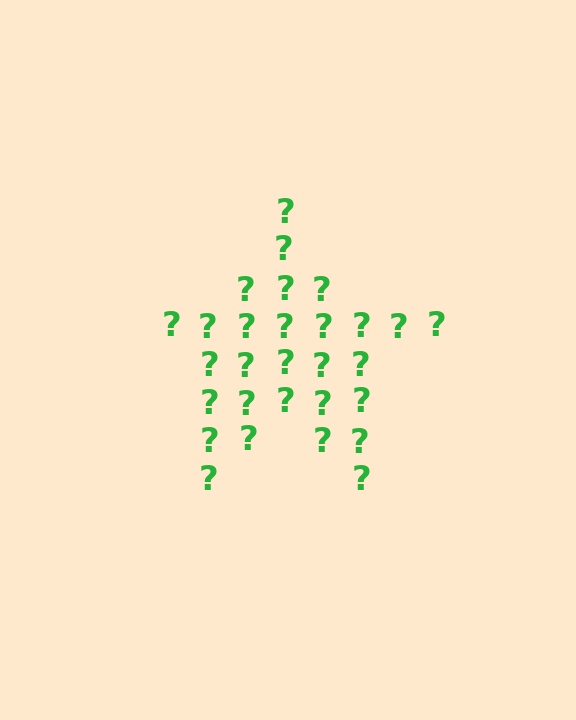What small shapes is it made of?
It is made of small question marks.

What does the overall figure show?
The overall figure shows a star.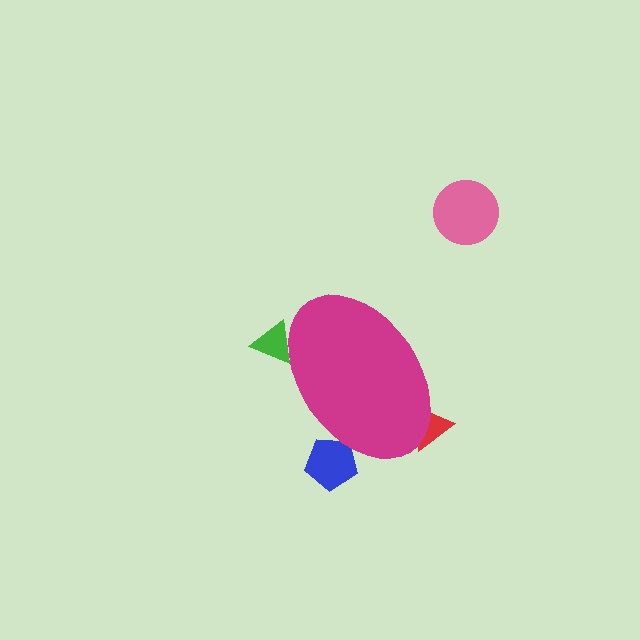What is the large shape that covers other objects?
A magenta ellipse.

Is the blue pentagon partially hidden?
Yes, the blue pentagon is partially hidden behind the magenta ellipse.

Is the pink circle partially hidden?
No, the pink circle is fully visible.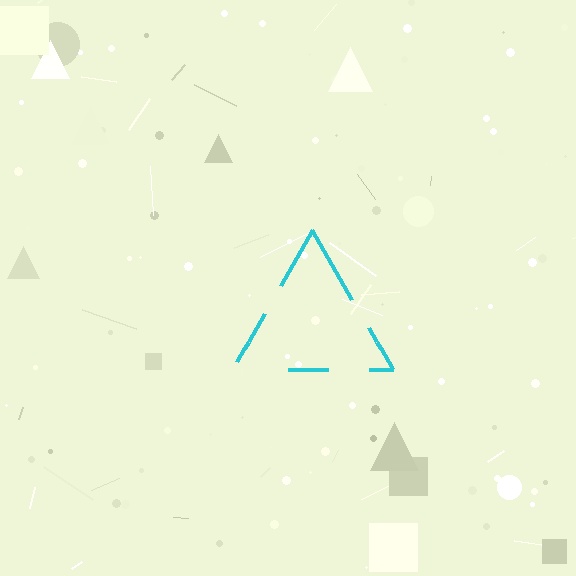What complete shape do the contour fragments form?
The contour fragments form a triangle.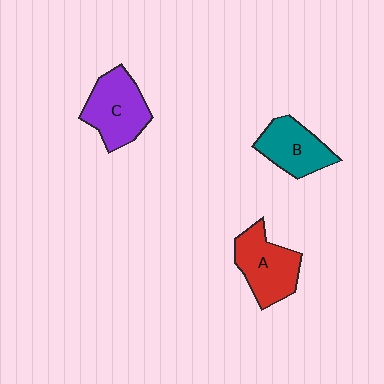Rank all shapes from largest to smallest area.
From largest to smallest: C (purple), A (red), B (teal).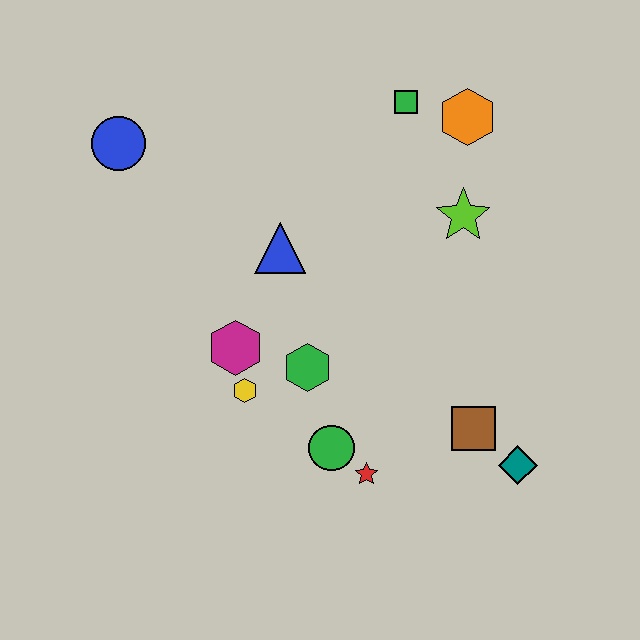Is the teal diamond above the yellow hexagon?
No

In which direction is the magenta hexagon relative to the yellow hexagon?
The magenta hexagon is above the yellow hexagon.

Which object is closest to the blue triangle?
The magenta hexagon is closest to the blue triangle.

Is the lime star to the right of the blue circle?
Yes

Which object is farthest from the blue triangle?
The teal diamond is farthest from the blue triangle.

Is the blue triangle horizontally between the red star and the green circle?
No